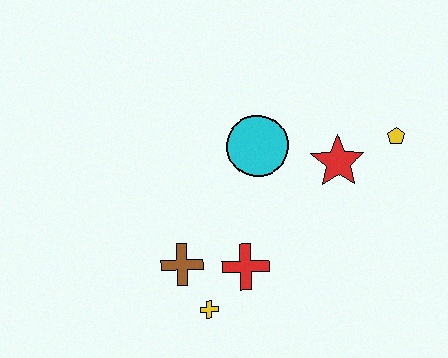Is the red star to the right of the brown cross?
Yes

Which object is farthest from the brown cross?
The yellow pentagon is farthest from the brown cross.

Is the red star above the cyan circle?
No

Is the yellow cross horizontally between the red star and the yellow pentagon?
No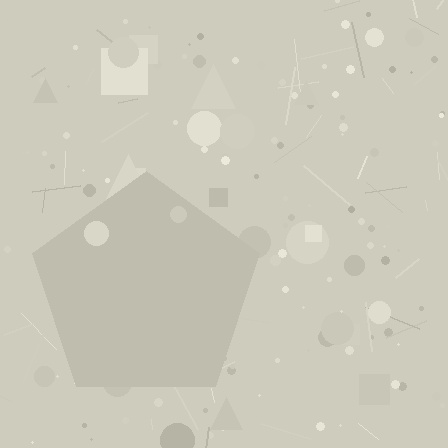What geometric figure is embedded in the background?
A pentagon is embedded in the background.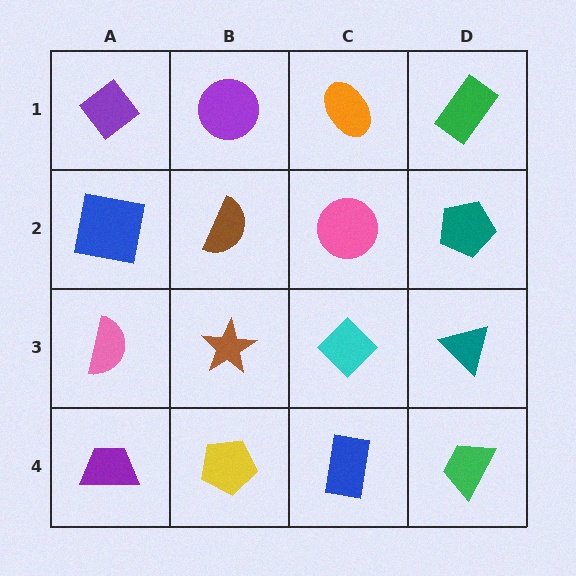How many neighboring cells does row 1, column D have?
2.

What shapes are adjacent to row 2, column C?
An orange ellipse (row 1, column C), a cyan diamond (row 3, column C), a brown semicircle (row 2, column B), a teal pentagon (row 2, column D).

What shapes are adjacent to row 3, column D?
A teal pentagon (row 2, column D), a green trapezoid (row 4, column D), a cyan diamond (row 3, column C).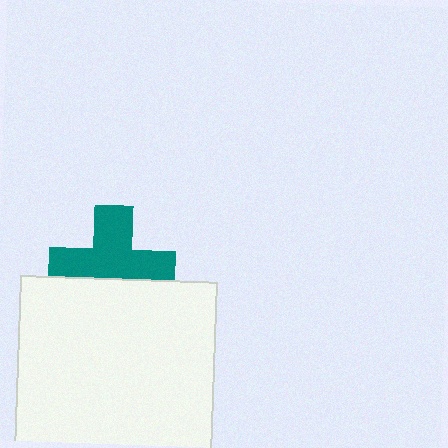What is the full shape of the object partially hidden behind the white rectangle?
The partially hidden object is a teal cross.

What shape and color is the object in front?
The object in front is a white rectangle.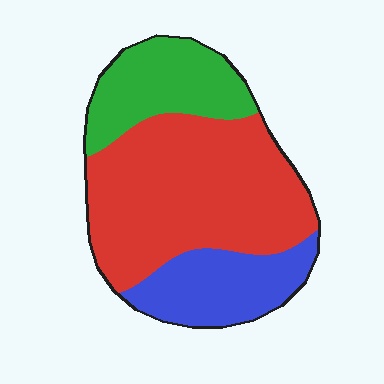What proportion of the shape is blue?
Blue takes up about one fifth (1/5) of the shape.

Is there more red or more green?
Red.